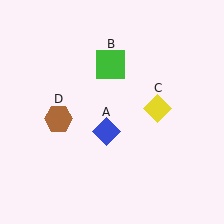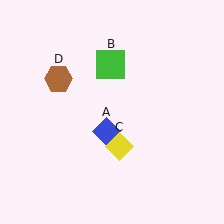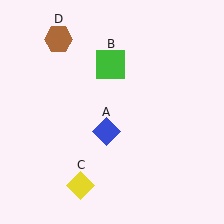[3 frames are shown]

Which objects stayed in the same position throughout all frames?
Blue diamond (object A) and green square (object B) remained stationary.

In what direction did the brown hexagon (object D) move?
The brown hexagon (object D) moved up.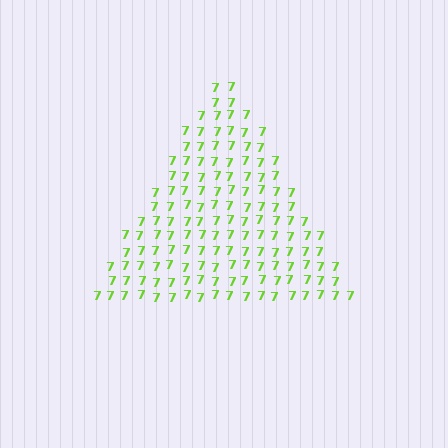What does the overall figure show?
The overall figure shows a triangle.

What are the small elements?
The small elements are digit 7's.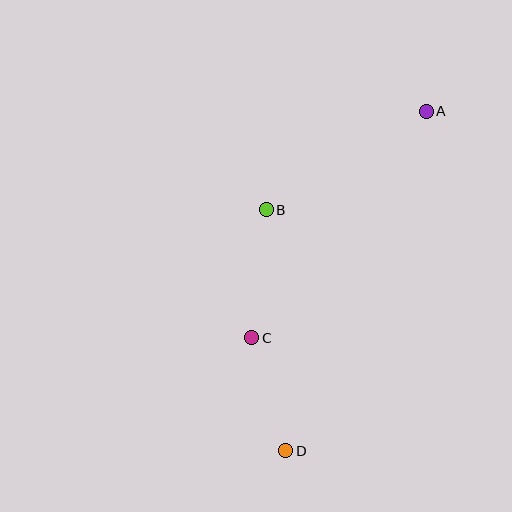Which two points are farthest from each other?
Points A and D are farthest from each other.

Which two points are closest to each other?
Points C and D are closest to each other.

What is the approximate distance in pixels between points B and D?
The distance between B and D is approximately 242 pixels.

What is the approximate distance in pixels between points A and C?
The distance between A and C is approximately 286 pixels.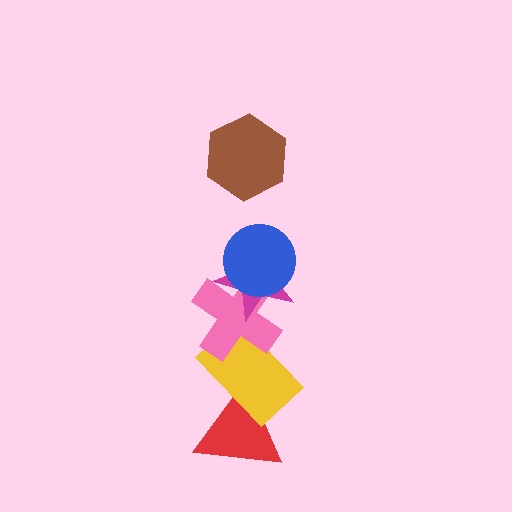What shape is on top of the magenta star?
The blue circle is on top of the magenta star.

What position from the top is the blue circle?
The blue circle is 2nd from the top.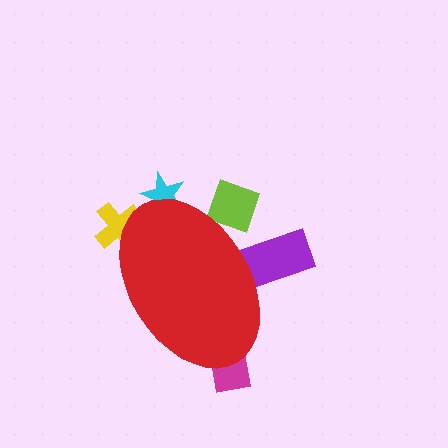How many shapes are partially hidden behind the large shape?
5 shapes are partially hidden.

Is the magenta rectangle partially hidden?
Yes, the magenta rectangle is partially hidden behind the red ellipse.